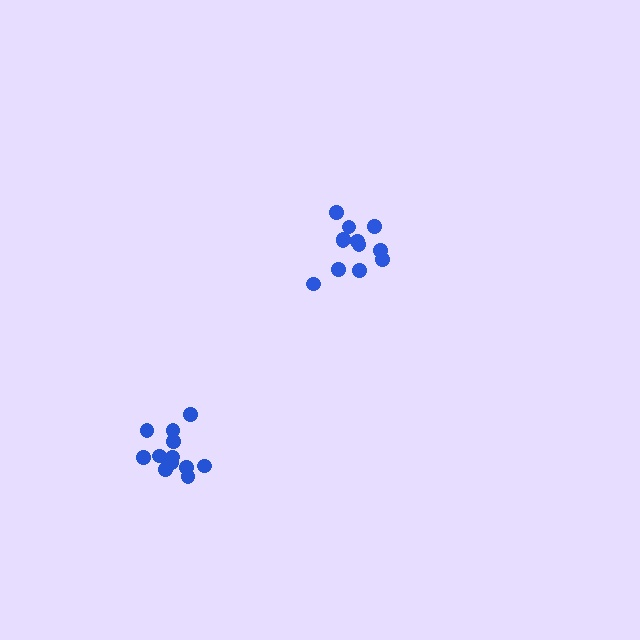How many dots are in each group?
Group 1: 12 dots, Group 2: 13 dots (25 total).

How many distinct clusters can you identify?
There are 2 distinct clusters.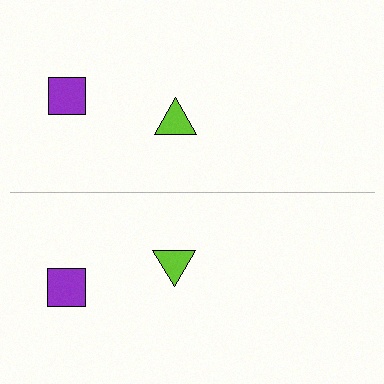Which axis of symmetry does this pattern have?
The pattern has a horizontal axis of symmetry running through the center of the image.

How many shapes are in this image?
There are 4 shapes in this image.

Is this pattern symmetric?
Yes, this pattern has bilateral (reflection) symmetry.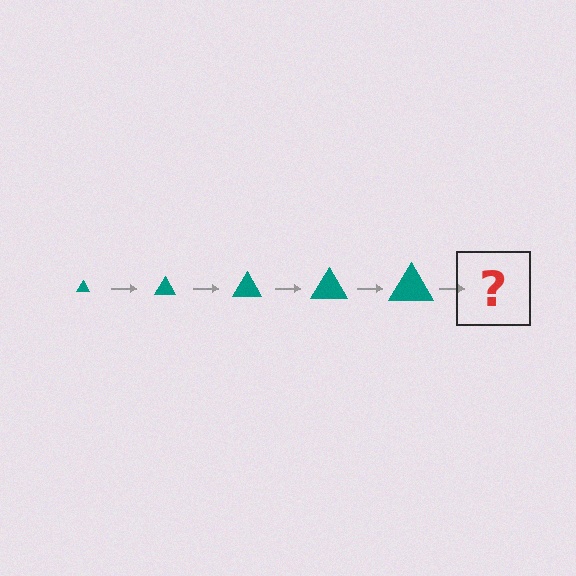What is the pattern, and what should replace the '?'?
The pattern is that the triangle gets progressively larger each step. The '?' should be a teal triangle, larger than the previous one.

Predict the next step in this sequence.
The next step is a teal triangle, larger than the previous one.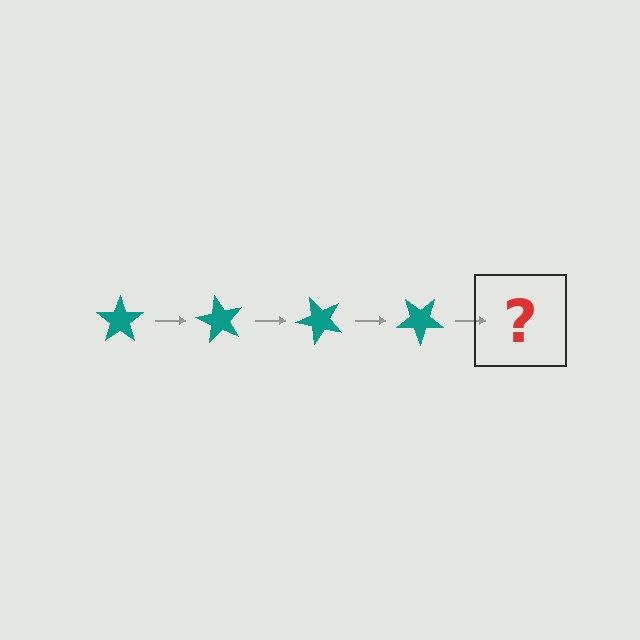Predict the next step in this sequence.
The next step is a teal star rotated 240 degrees.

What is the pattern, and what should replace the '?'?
The pattern is that the star rotates 60 degrees each step. The '?' should be a teal star rotated 240 degrees.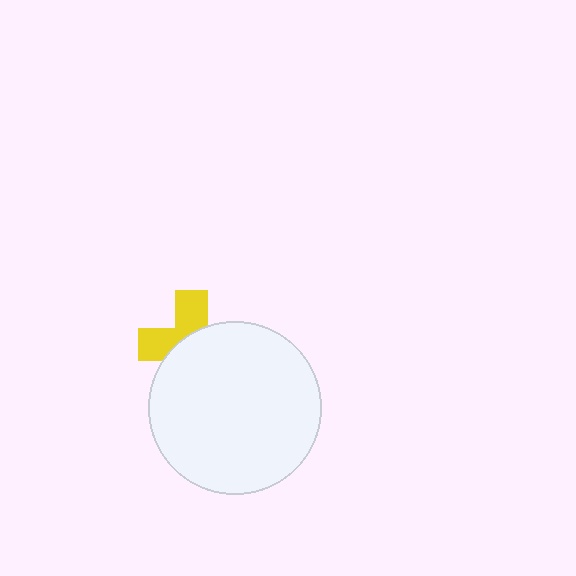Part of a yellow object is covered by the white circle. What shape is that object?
It is a cross.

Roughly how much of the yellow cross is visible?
A small part of it is visible (roughly 42%).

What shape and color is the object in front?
The object in front is a white circle.